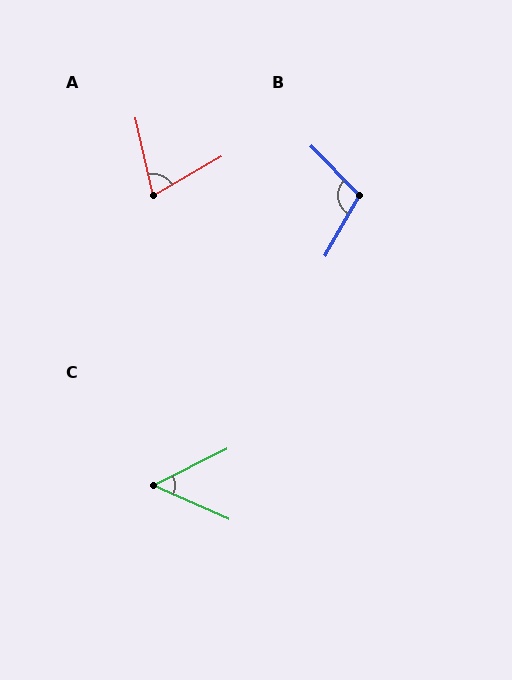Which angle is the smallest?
C, at approximately 51 degrees.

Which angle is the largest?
B, at approximately 106 degrees.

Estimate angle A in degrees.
Approximately 73 degrees.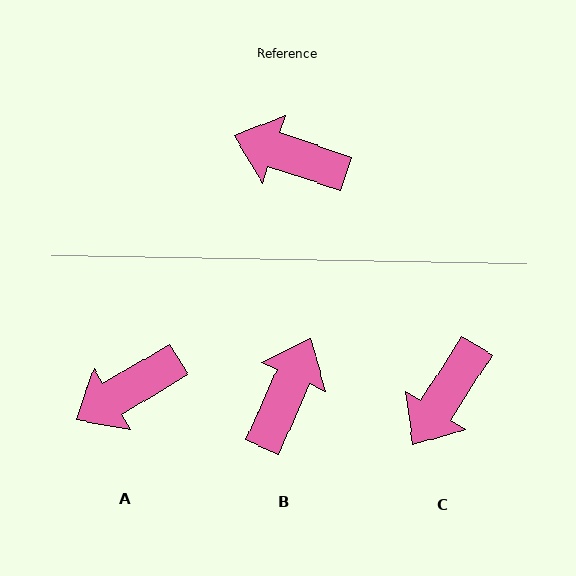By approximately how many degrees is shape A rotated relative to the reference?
Approximately 49 degrees counter-clockwise.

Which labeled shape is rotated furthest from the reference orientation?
B, about 95 degrees away.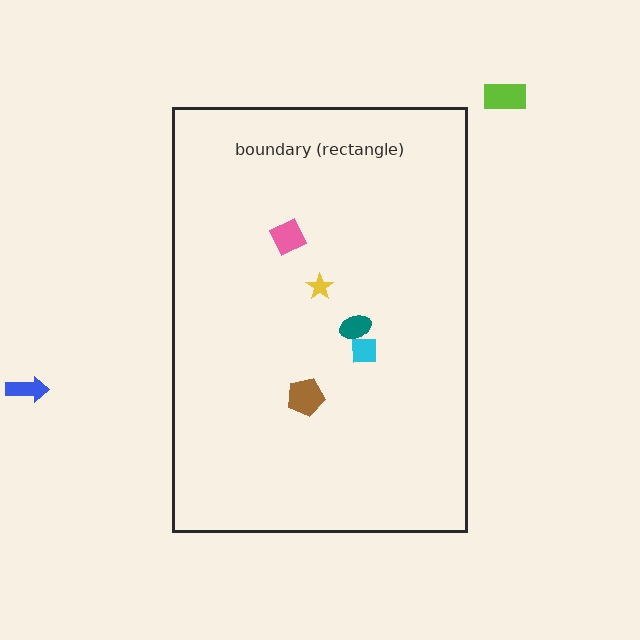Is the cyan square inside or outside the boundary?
Inside.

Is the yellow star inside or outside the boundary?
Inside.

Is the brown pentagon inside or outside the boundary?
Inside.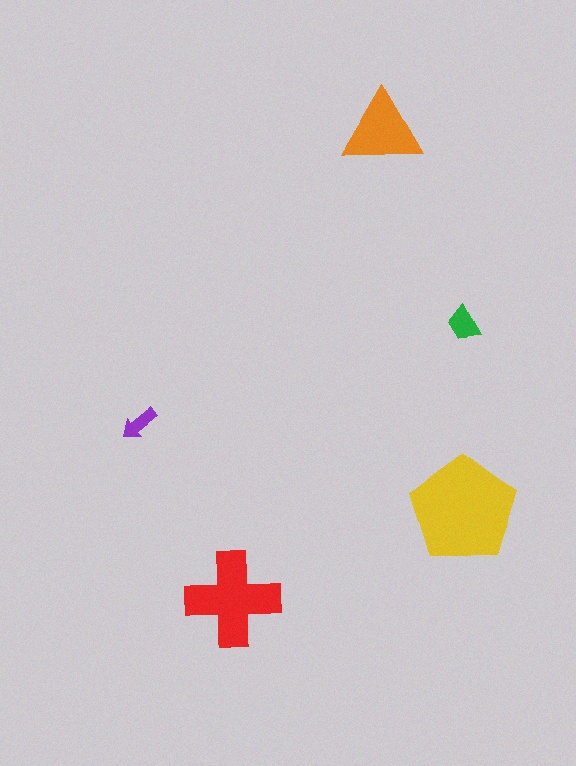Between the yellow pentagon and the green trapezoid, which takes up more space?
The yellow pentagon.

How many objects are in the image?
There are 5 objects in the image.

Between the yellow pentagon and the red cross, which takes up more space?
The yellow pentagon.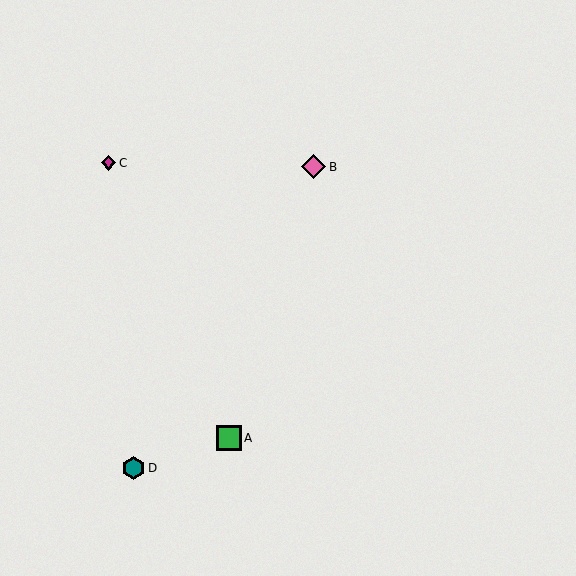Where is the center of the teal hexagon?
The center of the teal hexagon is at (134, 468).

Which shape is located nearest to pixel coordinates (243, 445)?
The green square (labeled A) at (229, 438) is nearest to that location.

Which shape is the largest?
The green square (labeled A) is the largest.